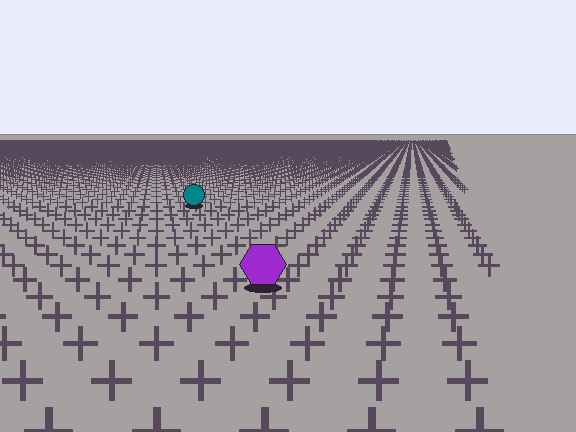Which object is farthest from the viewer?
The teal circle is farthest from the viewer. It appears smaller and the ground texture around it is denser.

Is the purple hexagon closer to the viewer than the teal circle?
Yes. The purple hexagon is closer — you can tell from the texture gradient: the ground texture is coarser near it.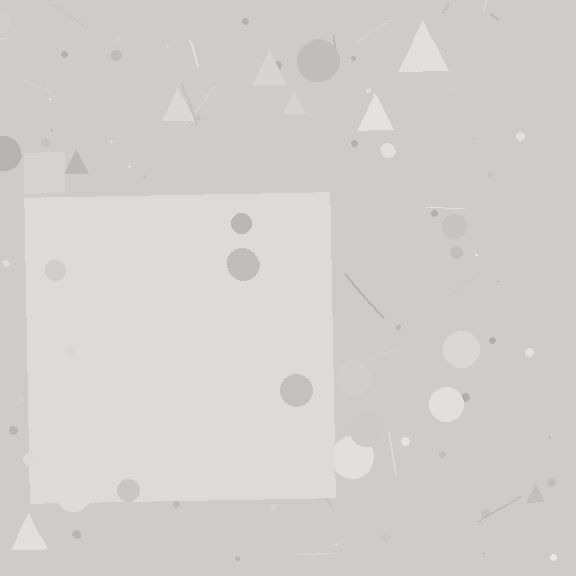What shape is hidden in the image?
A square is hidden in the image.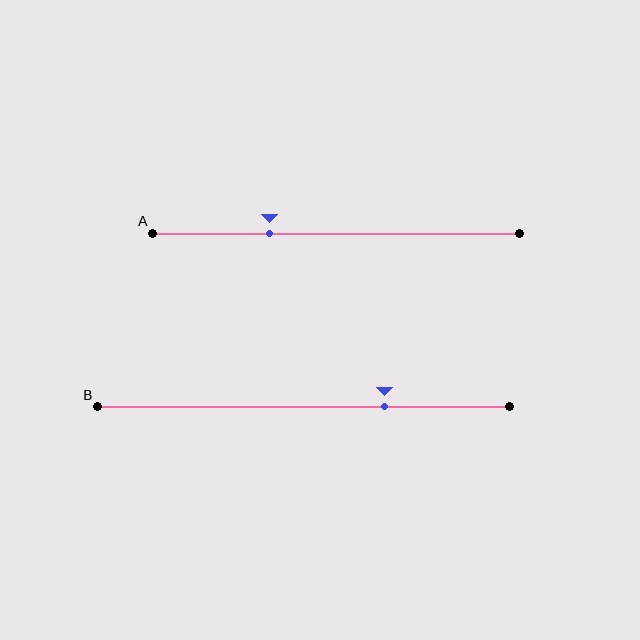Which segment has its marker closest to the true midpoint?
Segment A has its marker closest to the true midpoint.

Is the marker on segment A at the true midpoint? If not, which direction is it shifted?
No, the marker on segment A is shifted to the left by about 18% of the segment length.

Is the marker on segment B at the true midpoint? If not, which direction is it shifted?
No, the marker on segment B is shifted to the right by about 20% of the segment length.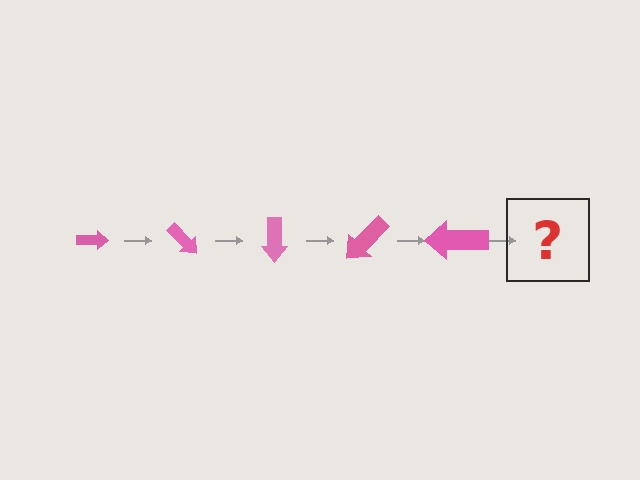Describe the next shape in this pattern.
It should be an arrow, larger than the previous one and rotated 225 degrees from the start.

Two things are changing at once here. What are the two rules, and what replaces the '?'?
The two rules are that the arrow grows larger each step and it rotates 45 degrees each step. The '?' should be an arrow, larger than the previous one and rotated 225 degrees from the start.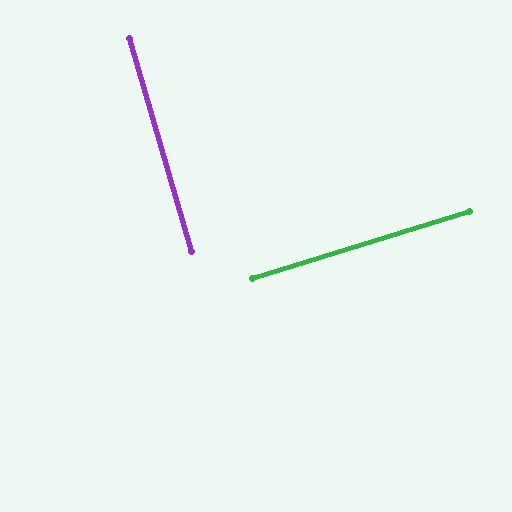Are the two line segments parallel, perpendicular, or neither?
Perpendicular — they meet at approximately 89°.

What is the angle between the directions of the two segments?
Approximately 89 degrees.